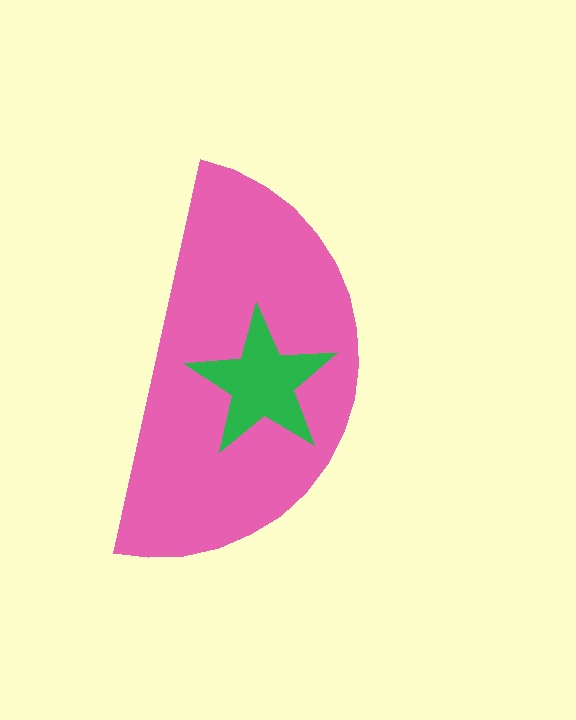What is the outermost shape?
The pink semicircle.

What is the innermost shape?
The green star.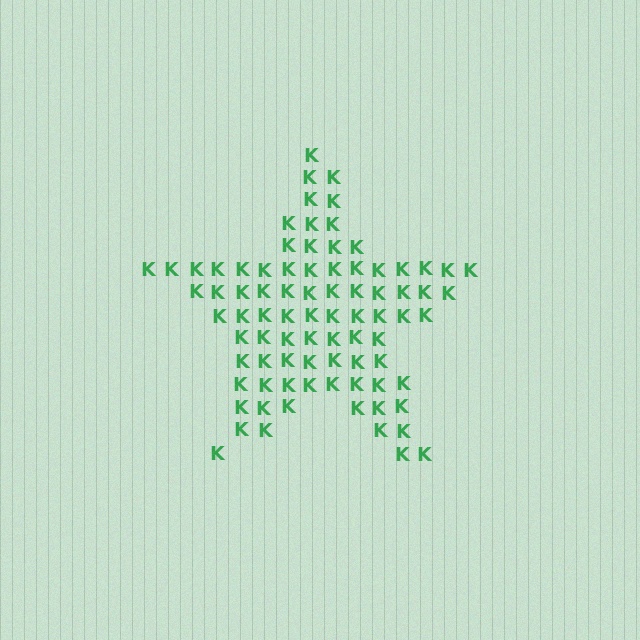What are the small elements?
The small elements are letter K's.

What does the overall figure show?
The overall figure shows a star.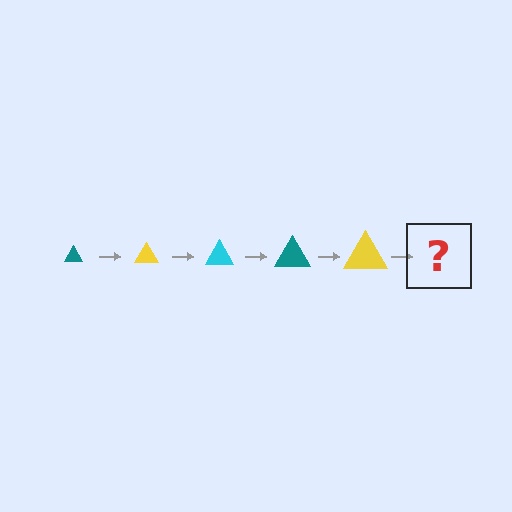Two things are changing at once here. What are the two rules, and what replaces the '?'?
The two rules are that the triangle grows larger each step and the color cycles through teal, yellow, and cyan. The '?' should be a cyan triangle, larger than the previous one.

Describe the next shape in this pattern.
It should be a cyan triangle, larger than the previous one.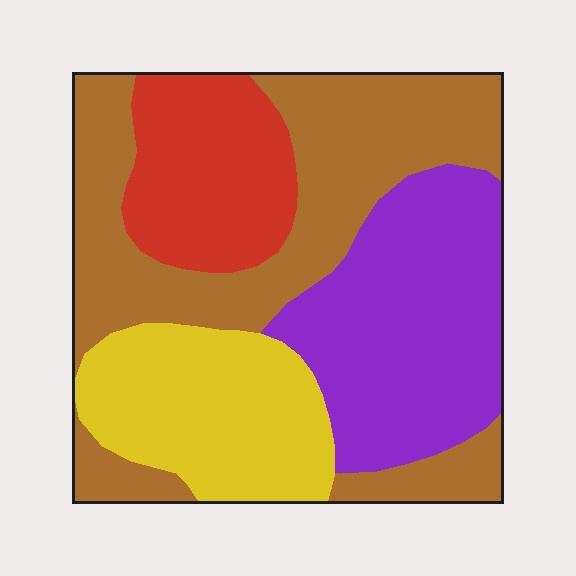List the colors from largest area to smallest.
From largest to smallest: brown, purple, yellow, red.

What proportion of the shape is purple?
Purple covers about 25% of the shape.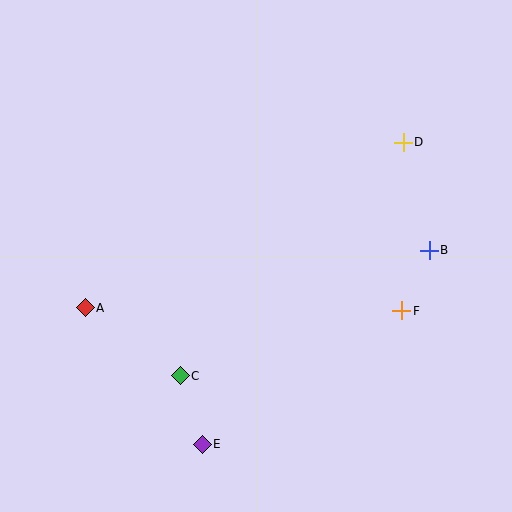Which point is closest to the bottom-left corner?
Point E is closest to the bottom-left corner.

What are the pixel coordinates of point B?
Point B is at (429, 250).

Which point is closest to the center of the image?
Point C at (180, 376) is closest to the center.